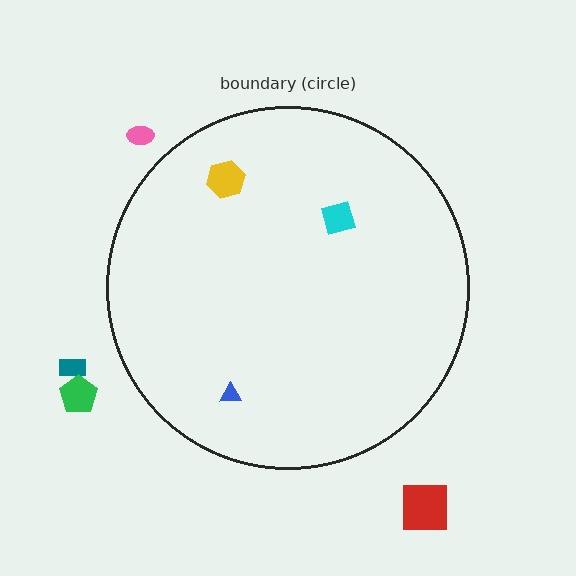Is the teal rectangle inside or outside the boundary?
Outside.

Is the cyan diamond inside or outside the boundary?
Inside.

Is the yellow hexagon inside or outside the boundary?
Inside.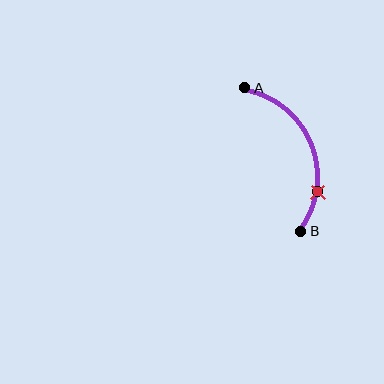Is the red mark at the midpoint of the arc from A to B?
No. The red mark lies on the arc but is closer to endpoint B. The arc midpoint would be at the point on the curve equidistant along the arc from both A and B.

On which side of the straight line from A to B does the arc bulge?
The arc bulges to the right of the straight line connecting A and B.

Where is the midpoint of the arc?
The arc midpoint is the point on the curve farthest from the straight line joining A and B. It sits to the right of that line.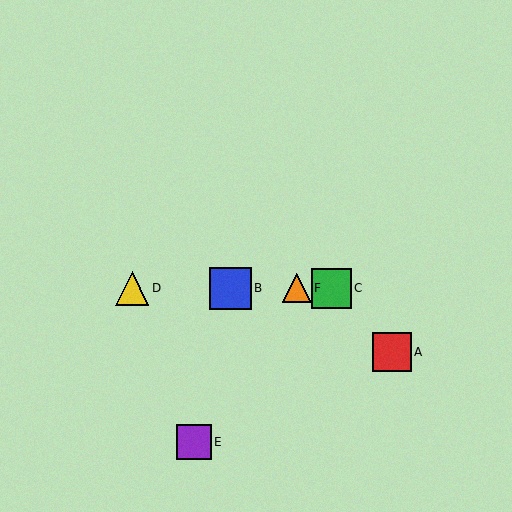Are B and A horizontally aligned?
No, B is at y≈288 and A is at y≈352.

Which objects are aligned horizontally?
Objects B, C, D, F are aligned horizontally.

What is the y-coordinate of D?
Object D is at y≈288.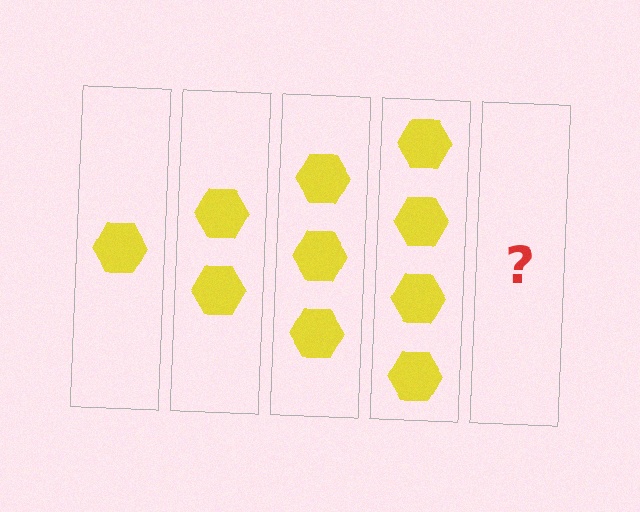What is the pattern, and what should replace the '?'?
The pattern is that each step adds one more hexagon. The '?' should be 5 hexagons.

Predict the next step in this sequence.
The next step is 5 hexagons.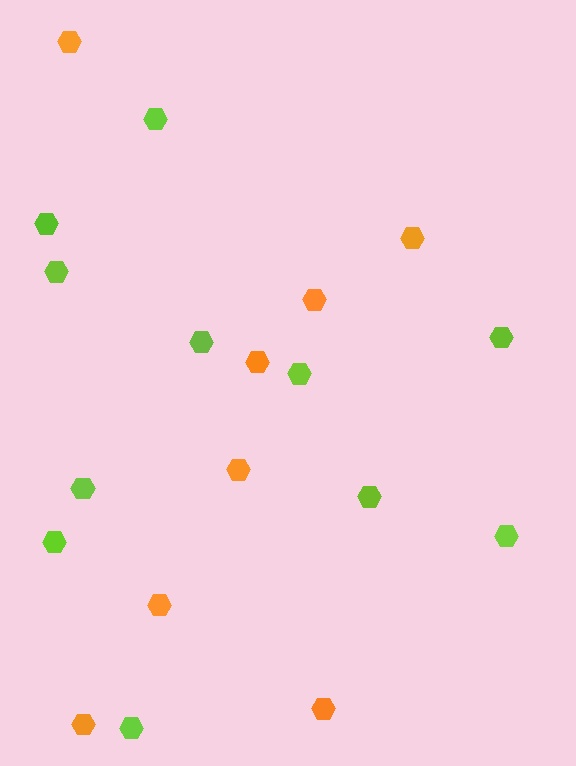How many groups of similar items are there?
There are 2 groups: one group of lime hexagons (11) and one group of orange hexagons (8).